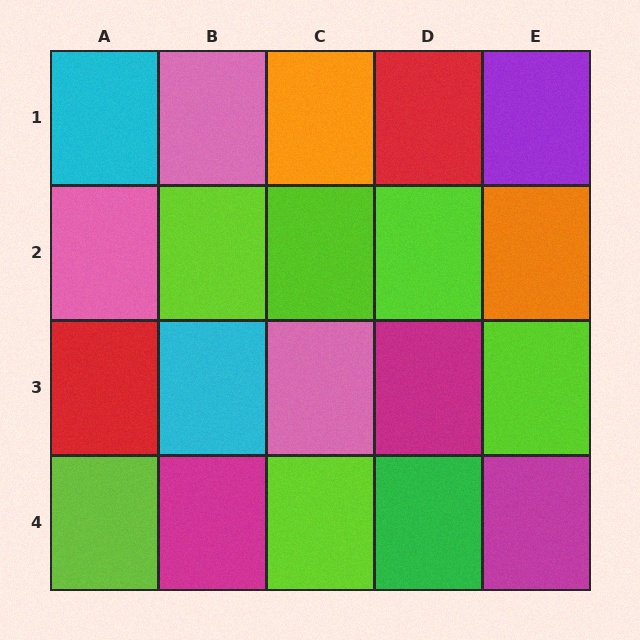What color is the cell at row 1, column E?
Purple.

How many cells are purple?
1 cell is purple.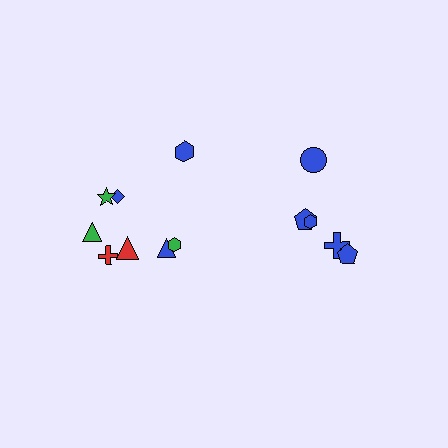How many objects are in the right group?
There are 5 objects.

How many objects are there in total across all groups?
There are 13 objects.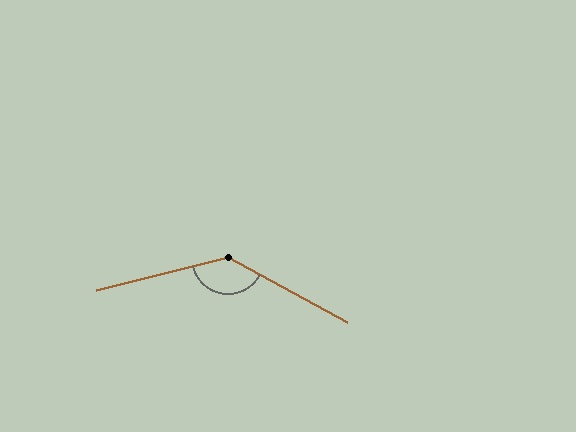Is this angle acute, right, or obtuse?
It is obtuse.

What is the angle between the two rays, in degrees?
Approximately 138 degrees.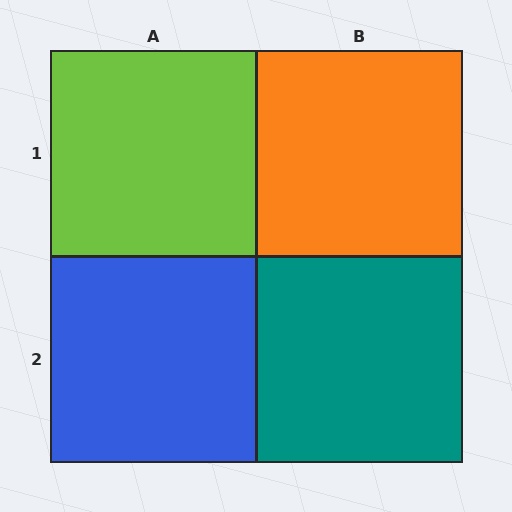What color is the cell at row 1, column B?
Orange.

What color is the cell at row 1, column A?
Lime.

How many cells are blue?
1 cell is blue.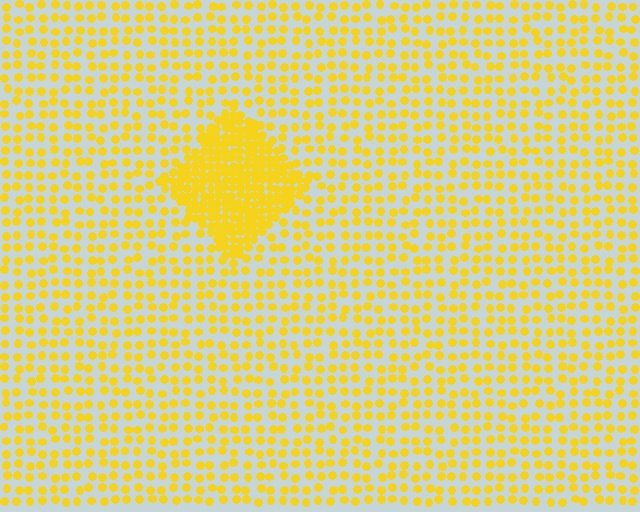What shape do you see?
I see a diamond.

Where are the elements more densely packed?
The elements are more densely packed inside the diamond boundary.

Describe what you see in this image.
The image contains small yellow elements arranged at two different densities. A diamond-shaped region is visible where the elements are more densely packed than the surrounding area.